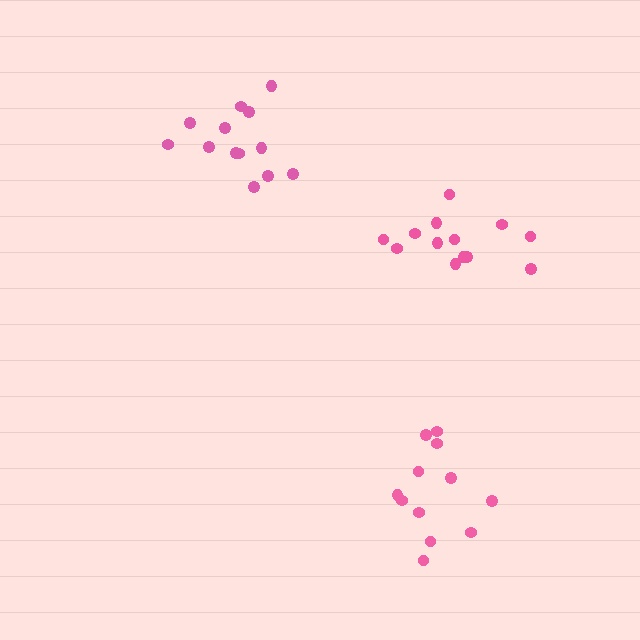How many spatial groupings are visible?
There are 3 spatial groupings.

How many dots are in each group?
Group 1: 12 dots, Group 2: 13 dots, Group 3: 13 dots (38 total).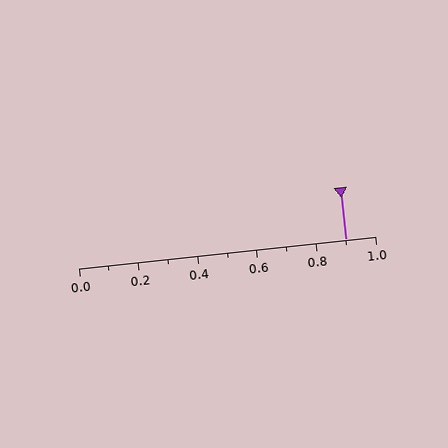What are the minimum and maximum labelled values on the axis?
The axis runs from 0.0 to 1.0.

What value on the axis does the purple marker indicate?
The marker indicates approximately 0.9.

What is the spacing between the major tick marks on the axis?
The major ticks are spaced 0.2 apart.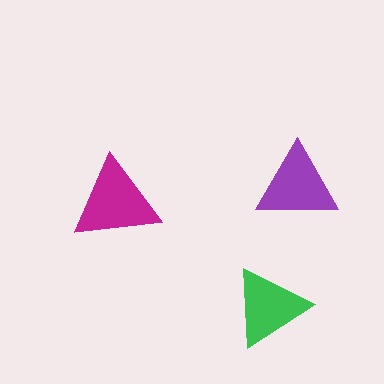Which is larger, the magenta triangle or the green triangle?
The magenta one.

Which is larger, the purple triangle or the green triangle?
The purple one.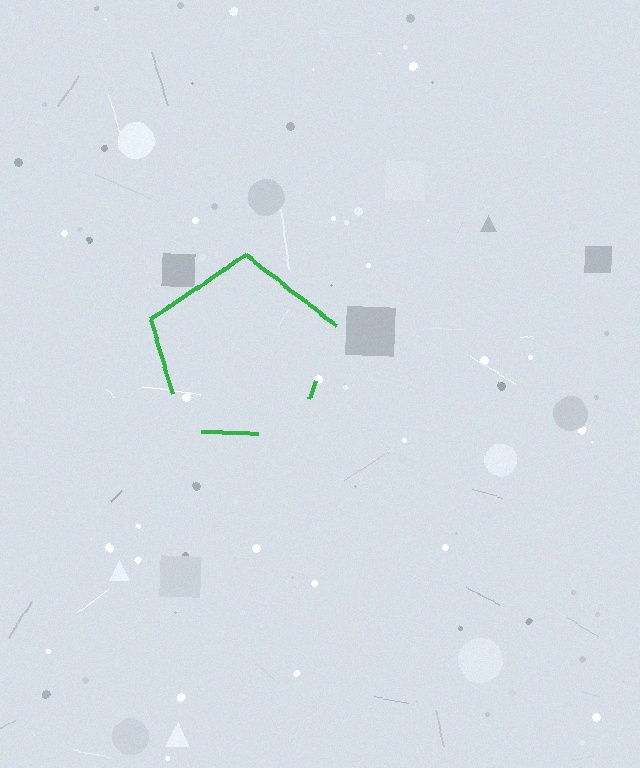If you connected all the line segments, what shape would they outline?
They would outline a pentagon.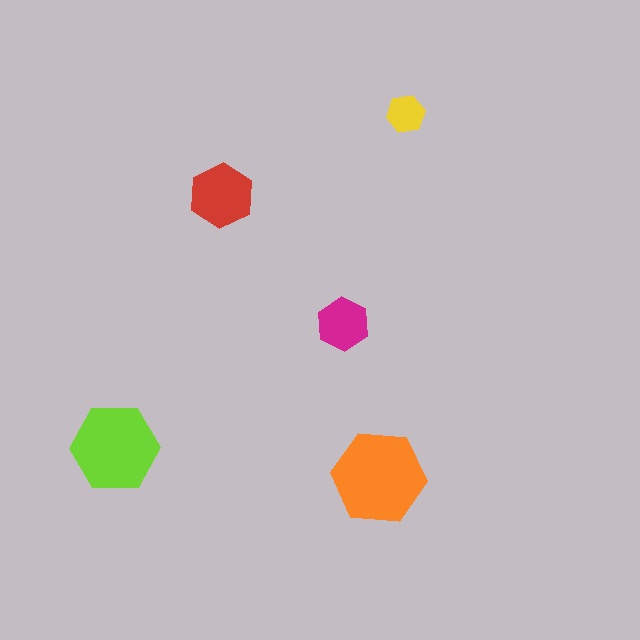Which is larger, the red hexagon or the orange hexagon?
The orange one.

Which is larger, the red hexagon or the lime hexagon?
The lime one.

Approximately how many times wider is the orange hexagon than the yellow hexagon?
About 2.5 times wider.